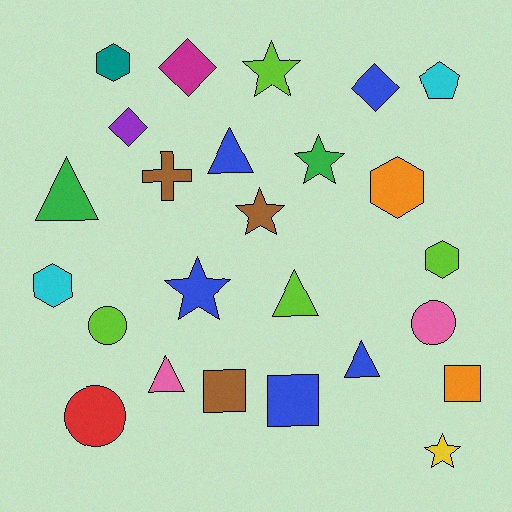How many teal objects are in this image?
There is 1 teal object.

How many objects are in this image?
There are 25 objects.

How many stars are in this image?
There are 5 stars.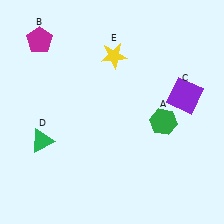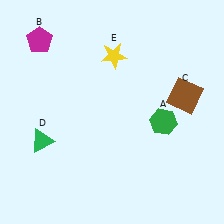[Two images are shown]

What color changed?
The square (C) changed from purple in Image 1 to brown in Image 2.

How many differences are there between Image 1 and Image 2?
There is 1 difference between the two images.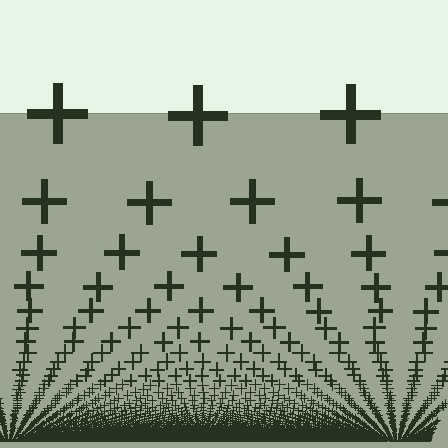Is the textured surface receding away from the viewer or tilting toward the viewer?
The surface appears to tilt toward the viewer. Texture elements get larger and sparser toward the top.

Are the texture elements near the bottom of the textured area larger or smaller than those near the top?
Smaller. The gradient is inverted — elements near the bottom are smaller and denser.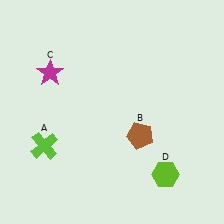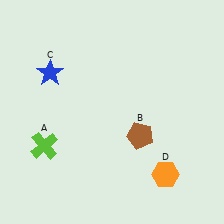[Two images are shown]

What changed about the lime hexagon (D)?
In Image 1, D is lime. In Image 2, it changed to orange.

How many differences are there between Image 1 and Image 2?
There are 2 differences between the two images.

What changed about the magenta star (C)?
In Image 1, C is magenta. In Image 2, it changed to blue.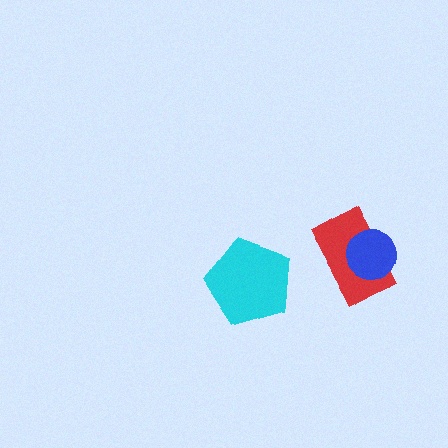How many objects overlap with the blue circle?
1 object overlaps with the blue circle.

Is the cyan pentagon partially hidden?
No, no other shape covers it.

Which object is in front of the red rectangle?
The blue circle is in front of the red rectangle.